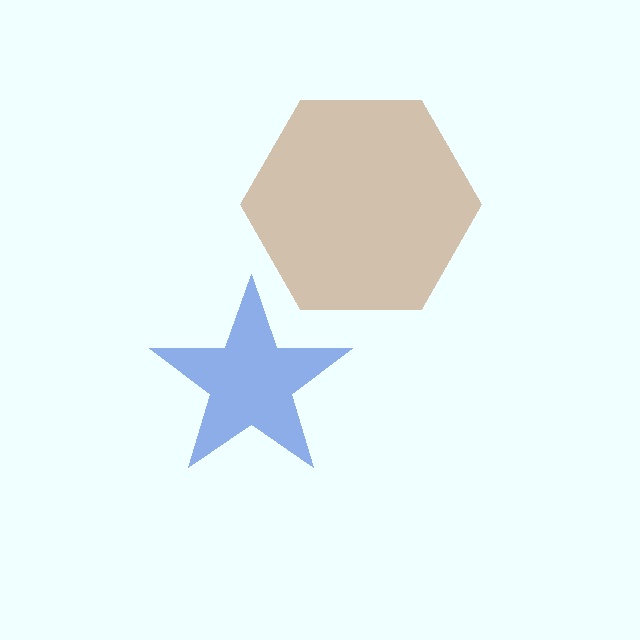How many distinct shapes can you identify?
There are 2 distinct shapes: a brown hexagon, a blue star.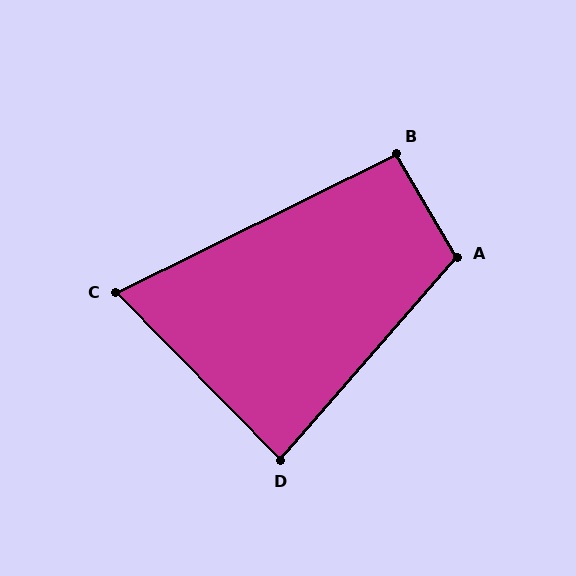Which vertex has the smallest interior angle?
C, at approximately 72 degrees.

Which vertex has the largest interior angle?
A, at approximately 108 degrees.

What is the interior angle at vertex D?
Approximately 86 degrees (approximately right).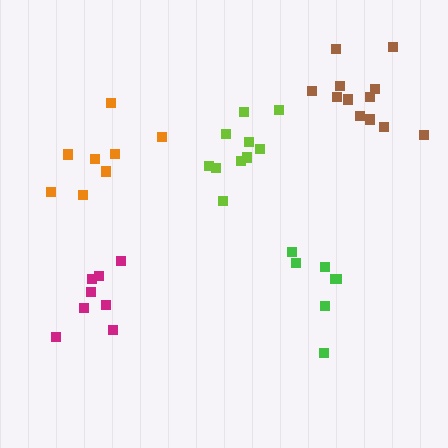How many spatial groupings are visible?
There are 5 spatial groupings.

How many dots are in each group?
Group 1: 11 dots, Group 2: 7 dots, Group 3: 8 dots, Group 4: 8 dots, Group 5: 12 dots (46 total).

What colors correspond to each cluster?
The clusters are colored: lime, green, orange, magenta, brown.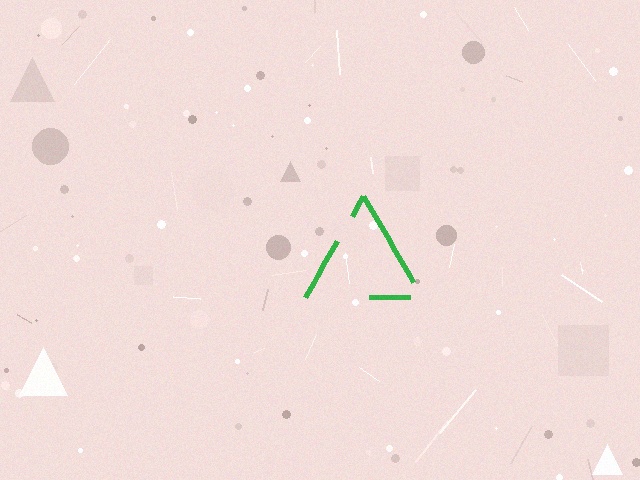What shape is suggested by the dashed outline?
The dashed outline suggests a triangle.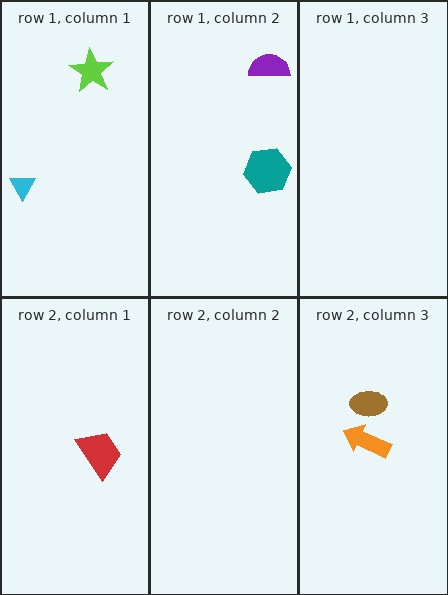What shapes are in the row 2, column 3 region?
The orange arrow, the brown ellipse.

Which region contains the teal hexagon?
The row 1, column 2 region.